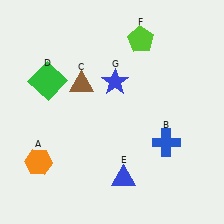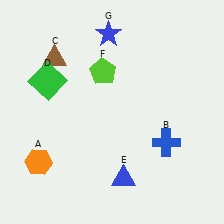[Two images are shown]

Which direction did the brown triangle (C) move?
The brown triangle (C) moved left.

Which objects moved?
The objects that moved are: the brown triangle (C), the lime pentagon (F), the blue star (G).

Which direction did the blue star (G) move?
The blue star (G) moved up.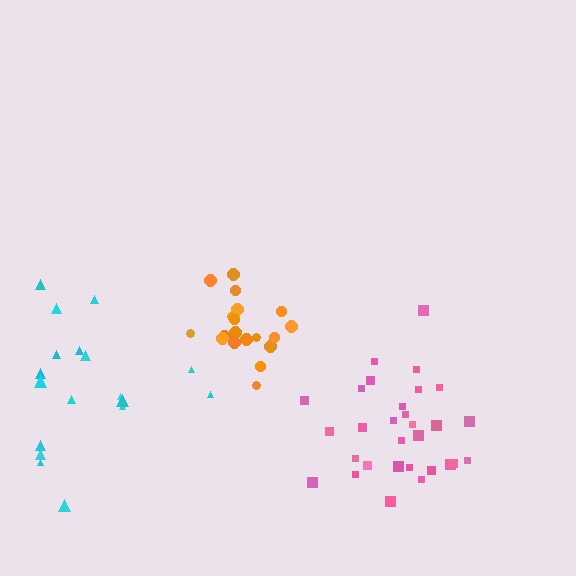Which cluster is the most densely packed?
Orange.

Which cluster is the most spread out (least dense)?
Cyan.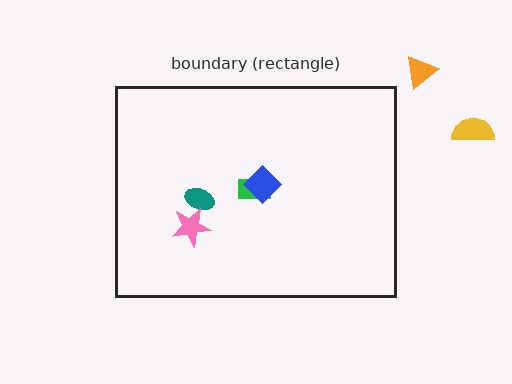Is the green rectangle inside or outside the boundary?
Inside.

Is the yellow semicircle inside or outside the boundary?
Outside.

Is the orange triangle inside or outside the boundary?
Outside.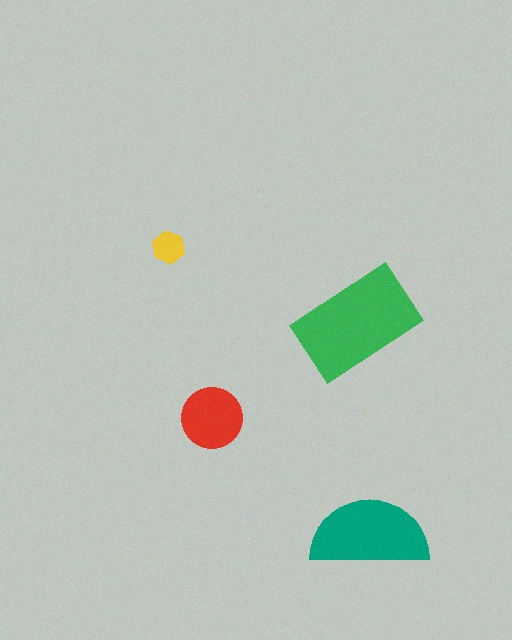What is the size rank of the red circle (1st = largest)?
3rd.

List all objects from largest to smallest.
The green rectangle, the teal semicircle, the red circle, the yellow hexagon.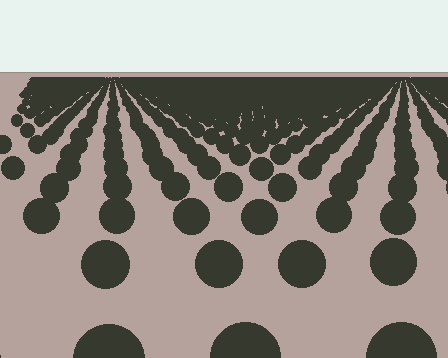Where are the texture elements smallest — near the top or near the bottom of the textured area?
Near the top.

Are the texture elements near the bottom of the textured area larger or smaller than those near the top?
Larger. Near the bottom, elements are closer to the viewer and appear at a bigger on-screen size.